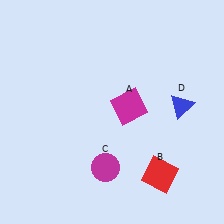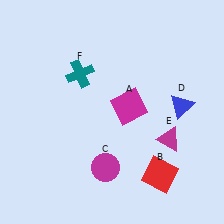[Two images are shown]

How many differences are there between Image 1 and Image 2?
There are 2 differences between the two images.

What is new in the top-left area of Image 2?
A teal cross (F) was added in the top-left area of Image 2.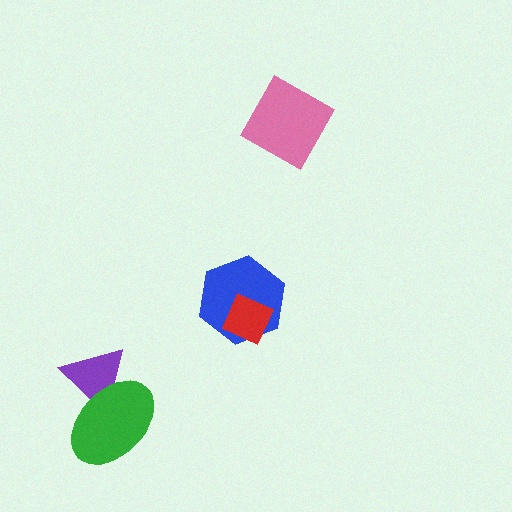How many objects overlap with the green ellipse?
1 object overlaps with the green ellipse.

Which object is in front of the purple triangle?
The green ellipse is in front of the purple triangle.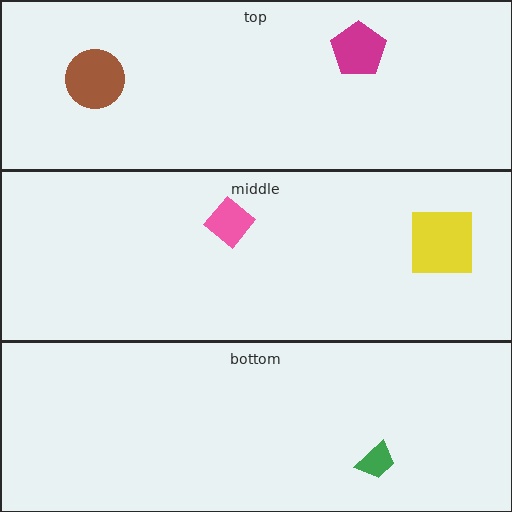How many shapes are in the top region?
2.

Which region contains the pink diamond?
The middle region.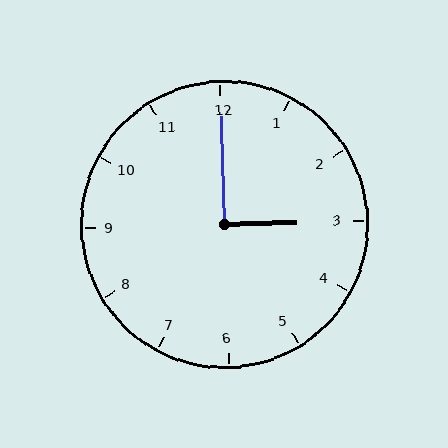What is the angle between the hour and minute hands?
Approximately 90 degrees.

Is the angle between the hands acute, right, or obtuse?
It is right.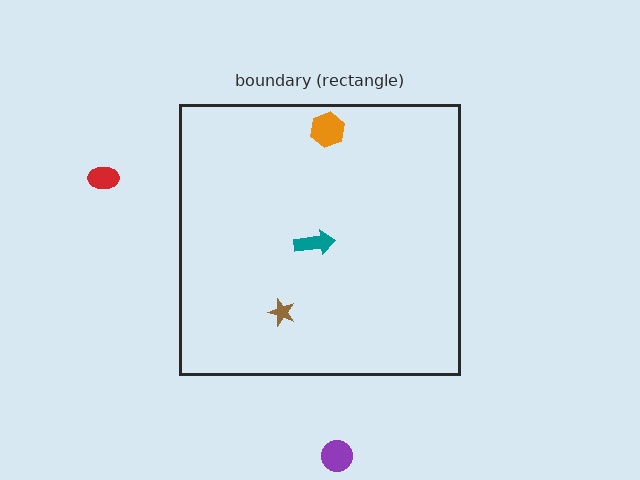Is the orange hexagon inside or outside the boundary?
Inside.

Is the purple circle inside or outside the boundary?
Outside.